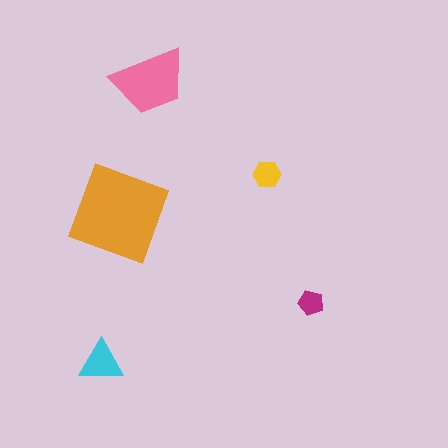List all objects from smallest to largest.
The magenta pentagon, the yellow hexagon, the cyan triangle, the pink trapezoid, the orange square.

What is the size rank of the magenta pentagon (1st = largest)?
5th.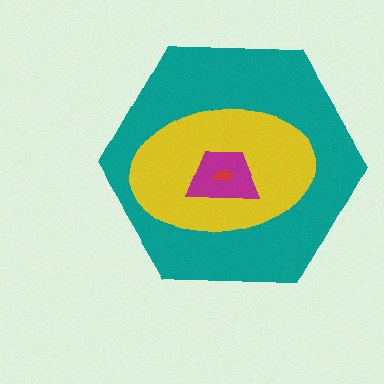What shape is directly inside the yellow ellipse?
The magenta trapezoid.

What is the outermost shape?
The teal hexagon.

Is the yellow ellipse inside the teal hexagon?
Yes.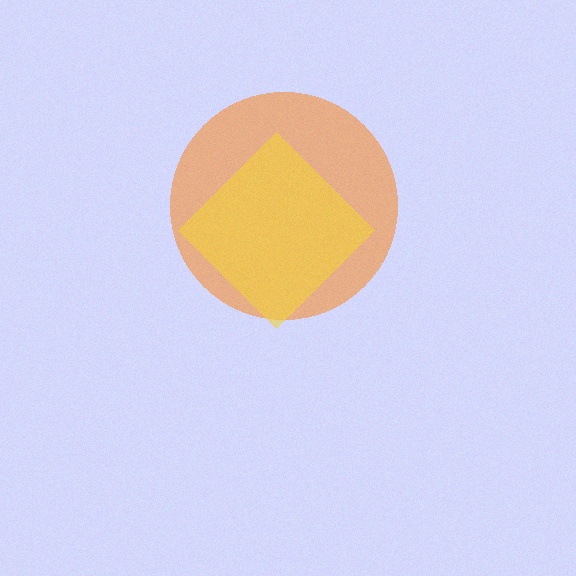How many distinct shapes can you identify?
There are 2 distinct shapes: an orange circle, a yellow diamond.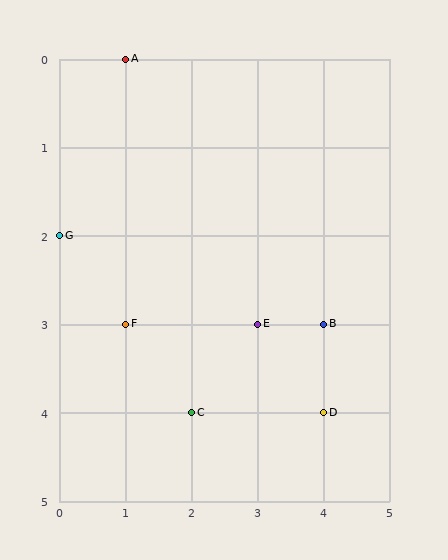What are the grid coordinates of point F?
Point F is at grid coordinates (1, 3).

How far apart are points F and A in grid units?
Points F and A are 3 rows apart.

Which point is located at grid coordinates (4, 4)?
Point D is at (4, 4).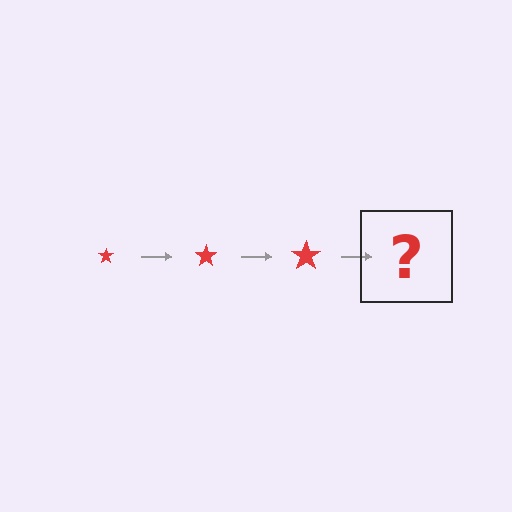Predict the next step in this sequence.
The next step is a red star, larger than the previous one.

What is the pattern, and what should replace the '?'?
The pattern is that the star gets progressively larger each step. The '?' should be a red star, larger than the previous one.